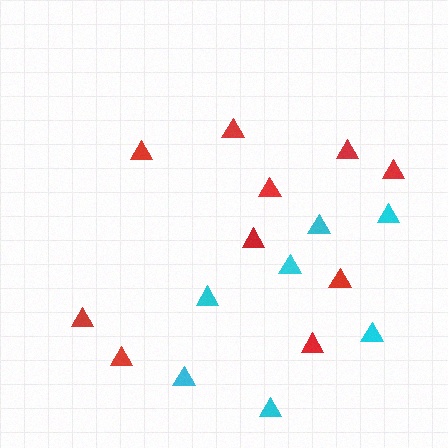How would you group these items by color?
There are 2 groups: one group of red triangles (10) and one group of cyan triangles (7).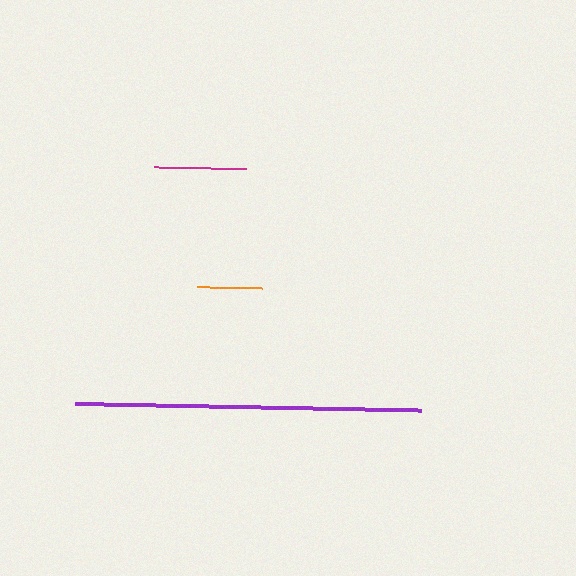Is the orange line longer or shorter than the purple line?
The purple line is longer than the orange line.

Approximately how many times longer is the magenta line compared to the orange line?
The magenta line is approximately 1.4 times the length of the orange line.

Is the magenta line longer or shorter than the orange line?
The magenta line is longer than the orange line.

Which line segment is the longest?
The purple line is the longest at approximately 346 pixels.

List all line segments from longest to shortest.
From longest to shortest: purple, magenta, orange.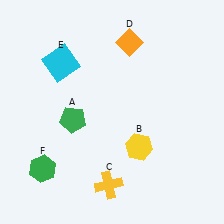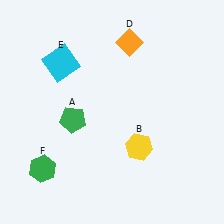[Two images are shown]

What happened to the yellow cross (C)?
The yellow cross (C) was removed in Image 2. It was in the bottom-left area of Image 1.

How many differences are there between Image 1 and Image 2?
There is 1 difference between the two images.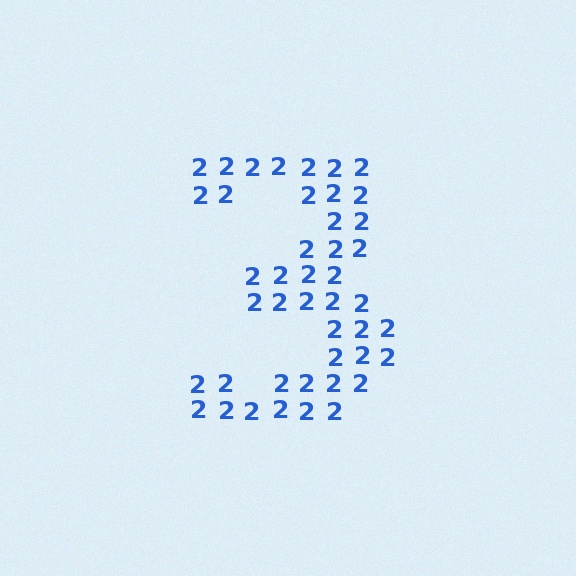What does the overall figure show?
The overall figure shows the digit 3.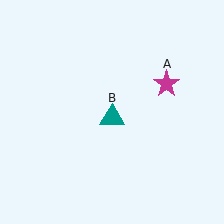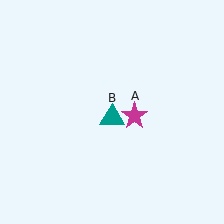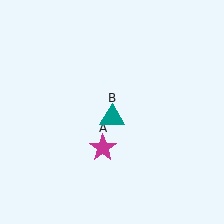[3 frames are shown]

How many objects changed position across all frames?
1 object changed position: magenta star (object A).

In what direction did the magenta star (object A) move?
The magenta star (object A) moved down and to the left.